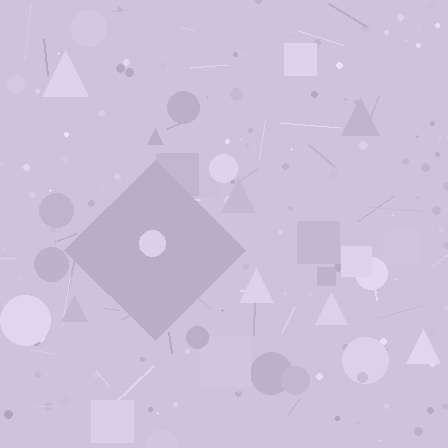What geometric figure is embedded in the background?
A diamond is embedded in the background.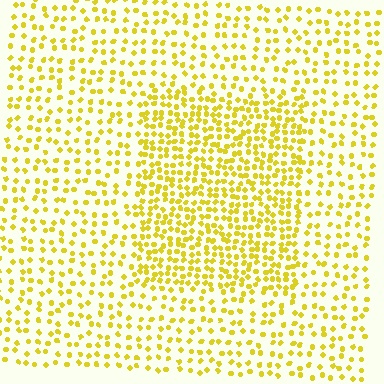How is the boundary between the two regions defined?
The boundary is defined by a change in element density (approximately 1.9x ratio). All elements are the same color, size, and shape.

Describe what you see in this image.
The image contains small yellow elements arranged at two different densities. A rectangle-shaped region is visible where the elements are more densely packed than the surrounding area.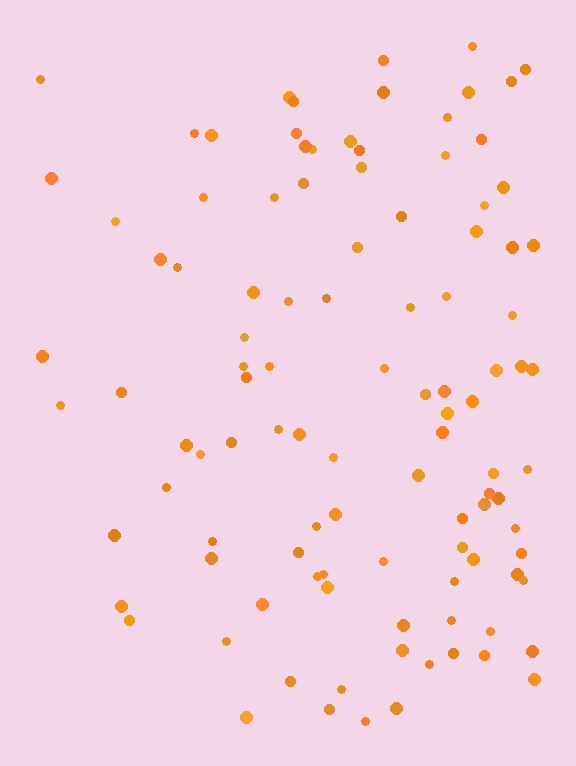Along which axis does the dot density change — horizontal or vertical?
Horizontal.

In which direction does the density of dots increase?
From left to right, with the right side densest.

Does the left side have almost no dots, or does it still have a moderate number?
Still a moderate number, just noticeably fewer than the right.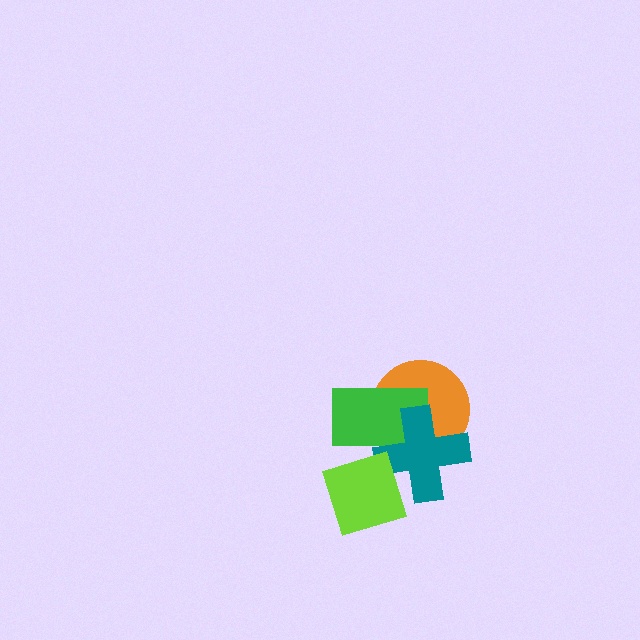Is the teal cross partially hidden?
Yes, it is partially covered by another shape.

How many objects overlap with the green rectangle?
3 objects overlap with the green rectangle.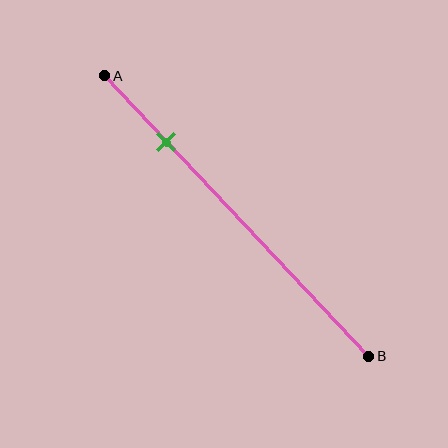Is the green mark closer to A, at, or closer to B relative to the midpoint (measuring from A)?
The green mark is closer to point A than the midpoint of segment AB.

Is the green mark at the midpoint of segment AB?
No, the mark is at about 25% from A, not at the 50% midpoint.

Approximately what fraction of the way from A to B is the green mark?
The green mark is approximately 25% of the way from A to B.